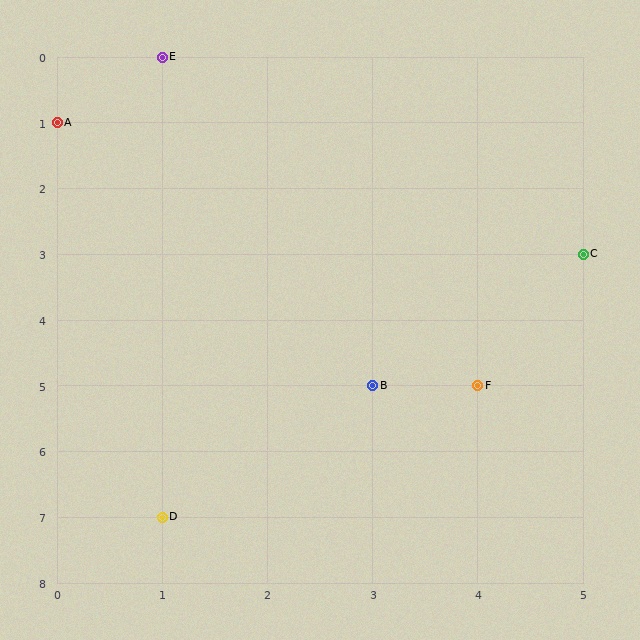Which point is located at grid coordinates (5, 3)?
Point C is at (5, 3).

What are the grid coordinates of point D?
Point D is at grid coordinates (1, 7).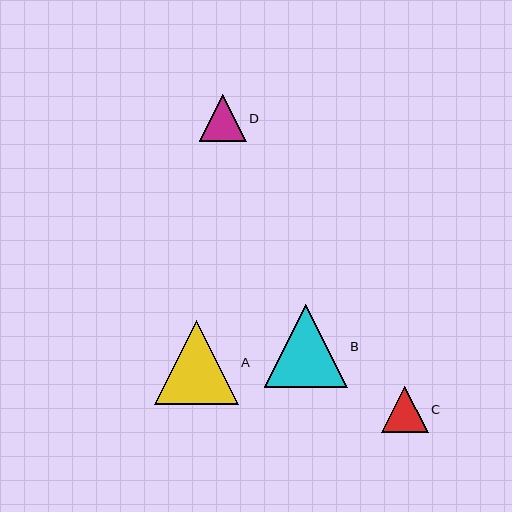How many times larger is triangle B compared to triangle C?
Triangle B is approximately 1.8 times the size of triangle C.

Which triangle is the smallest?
Triangle C is the smallest with a size of approximately 46 pixels.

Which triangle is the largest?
Triangle A is the largest with a size of approximately 84 pixels.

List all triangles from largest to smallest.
From largest to smallest: A, B, D, C.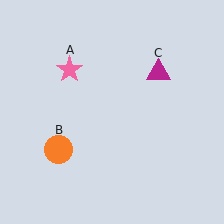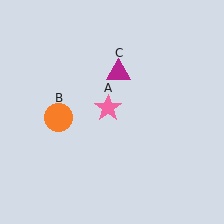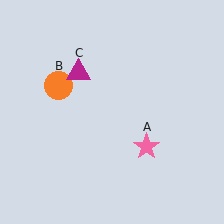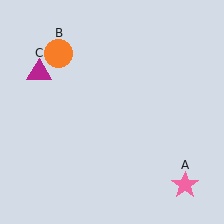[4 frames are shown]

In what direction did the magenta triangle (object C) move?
The magenta triangle (object C) moved left.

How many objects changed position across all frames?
3 objects changed position: pink star (object A), orange circle (object B), magenta triangle (object C).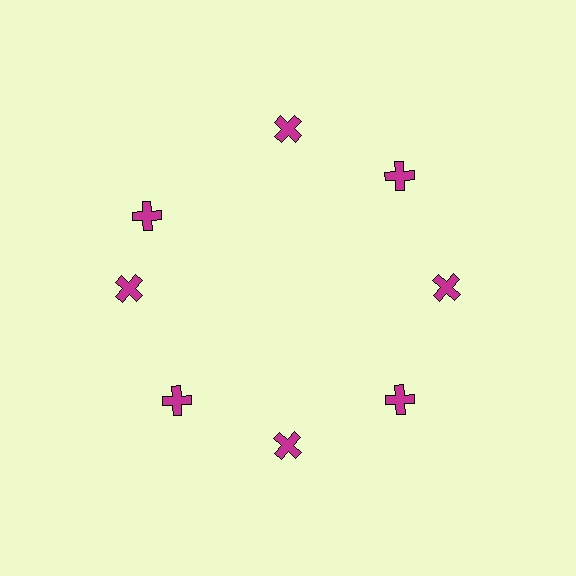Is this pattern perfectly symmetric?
No. The 8 magenta crosses are arranged in a ring, but one element near the 10 o'clock position is rotated out of alignment along the ring, breaking the 8-fold rotational symmetry.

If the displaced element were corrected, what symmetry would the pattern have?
It would have 8-fold rotational symmetry — the pattern would map onto itself every 45 degrees.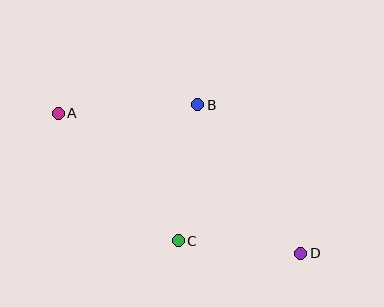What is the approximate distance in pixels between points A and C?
The distance between A and C is approximately 175 pixels.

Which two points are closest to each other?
Points C and D are closest to each other.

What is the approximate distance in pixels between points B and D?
The distance between B and D is approximately 181 pixels.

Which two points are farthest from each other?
Points A and D are farthest from each other.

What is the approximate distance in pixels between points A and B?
The distance between A and B is approximately 140 pixels.